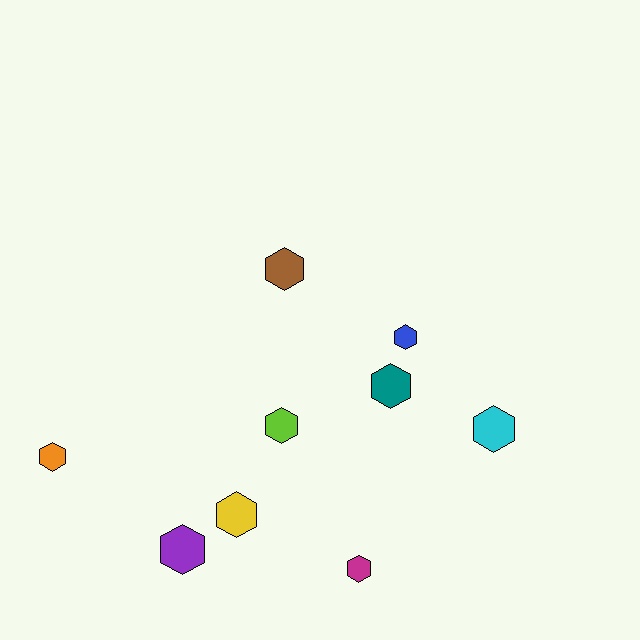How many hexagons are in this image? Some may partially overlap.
There are 9 hexagons.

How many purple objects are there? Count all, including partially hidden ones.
There is 1 purple object.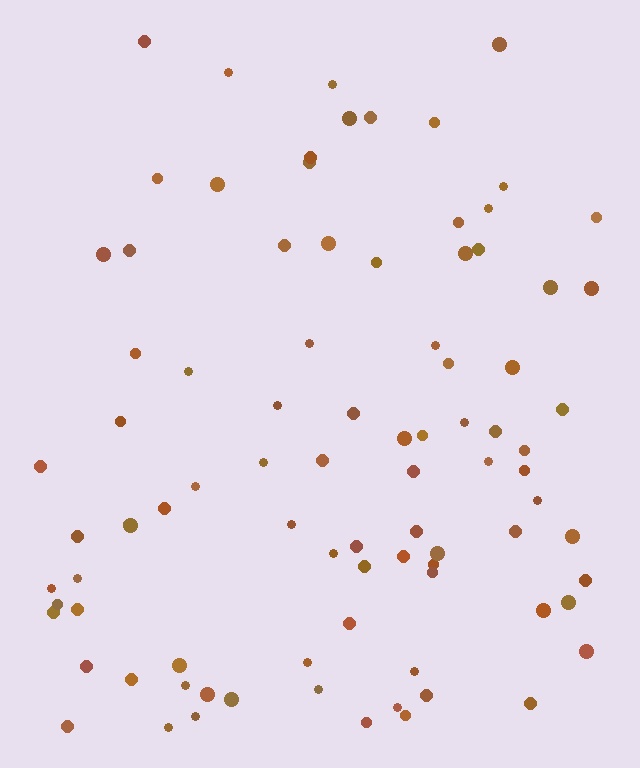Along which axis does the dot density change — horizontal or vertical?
Vertical.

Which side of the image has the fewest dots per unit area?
The top.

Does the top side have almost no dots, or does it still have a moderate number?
Still a moderate number, just noticeably fewer than the bottom.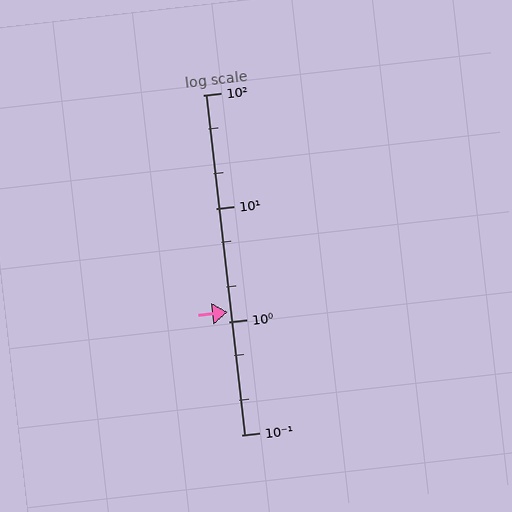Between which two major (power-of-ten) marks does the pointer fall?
The pointer is between 1 and 10.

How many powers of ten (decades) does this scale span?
The scale spans 3 decades, from 0.1 to 100.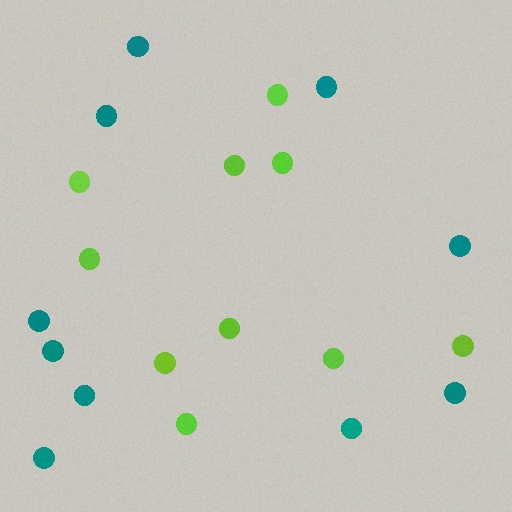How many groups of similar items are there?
There are 2 groups: one group of teal circles (10) and one group of lime circles (10).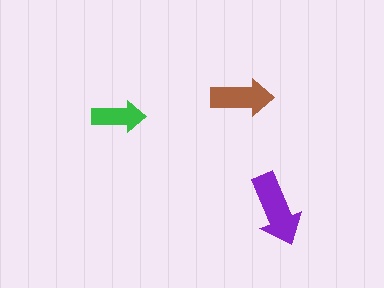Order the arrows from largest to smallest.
the purple one, the brown one, the green one.